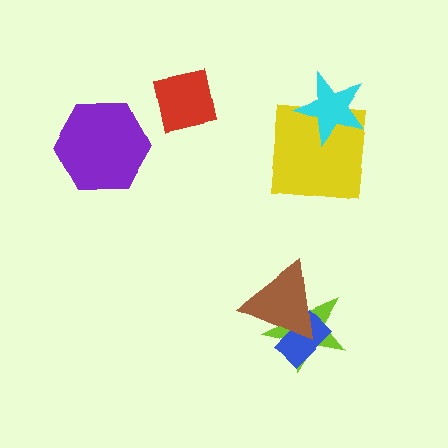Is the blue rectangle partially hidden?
Yes, it is partially covered by another shape.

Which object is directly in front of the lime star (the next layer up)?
The blue rectangle is directly in front of the lime star.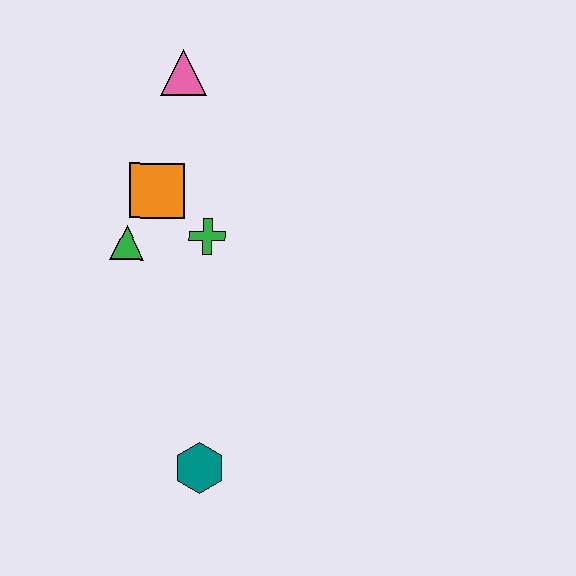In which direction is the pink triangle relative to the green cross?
The pink triangle is above the green cross.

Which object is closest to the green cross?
The orange square is closest to the green cross.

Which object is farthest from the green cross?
The teal hexagon is farthest from the green cross.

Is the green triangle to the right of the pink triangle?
No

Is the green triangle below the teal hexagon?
No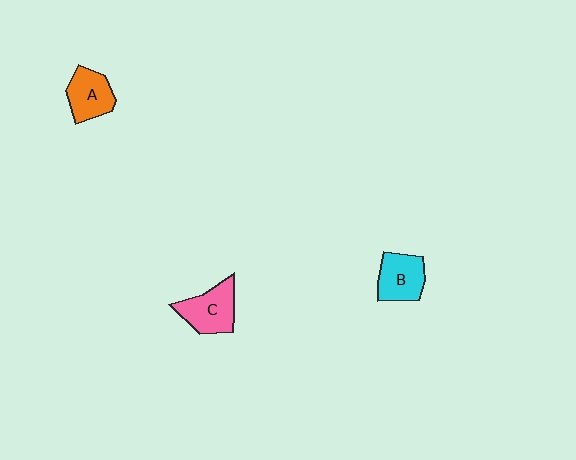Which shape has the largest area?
Shape C (pink).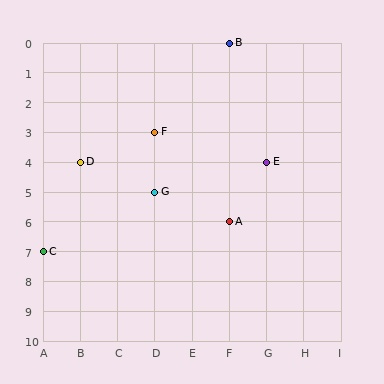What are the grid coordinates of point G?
Point G is at grid coordinates (D, 5).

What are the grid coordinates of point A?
Point A is at grid coordinates (F, 6).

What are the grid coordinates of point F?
Point F is at grid coordinates (D, 3).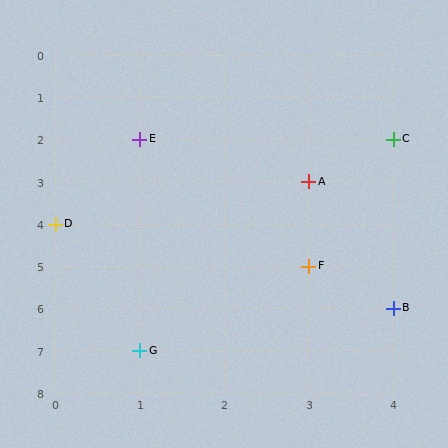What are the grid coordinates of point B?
Point B is at grid coordinates (4, 6).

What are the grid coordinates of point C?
Point C is at grid coordinates (4, 2).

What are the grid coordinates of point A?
Point A is at grid coordinates (3, 3).